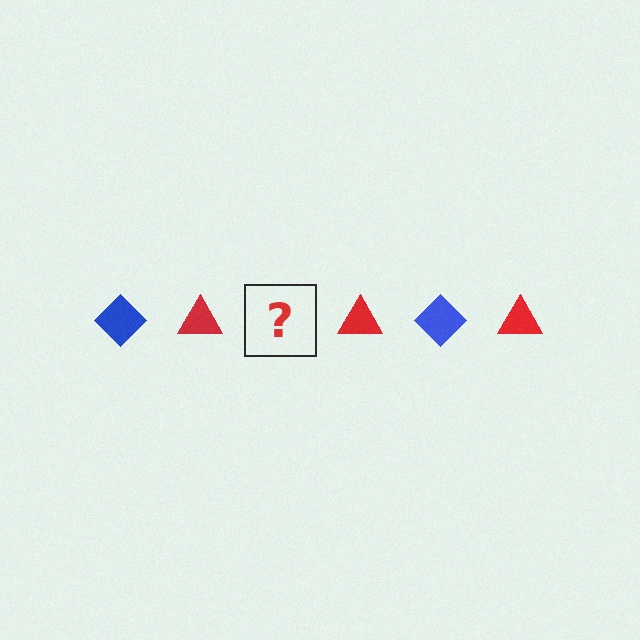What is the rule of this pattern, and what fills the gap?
The rule is that the pattern alternates between blue diamond and red triangle. The gap should be filled with a blue diamond.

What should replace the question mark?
The question mark should be replaced with a blue diamond.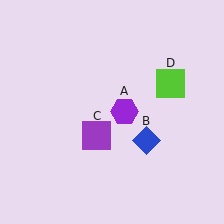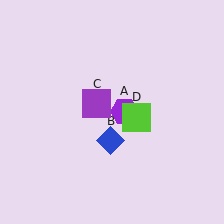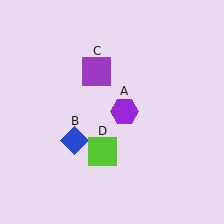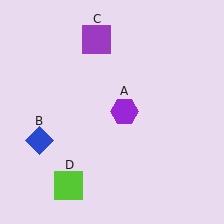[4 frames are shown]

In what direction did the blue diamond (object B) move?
The blue diamond (object B) moved left.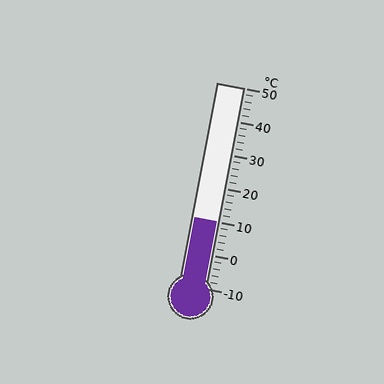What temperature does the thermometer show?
The thermometer shows approximately 10°C.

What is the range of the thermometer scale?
The thermometer scale ranges from -10°C to 50°C.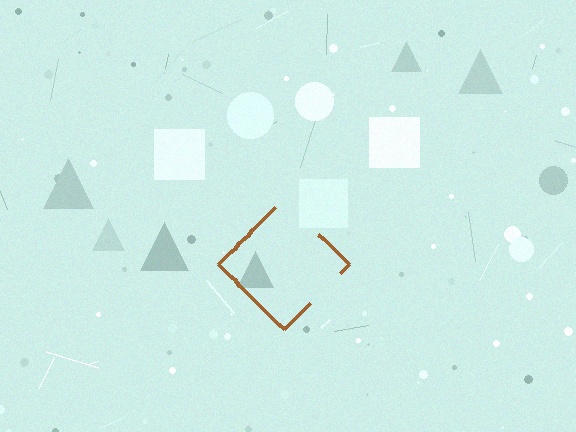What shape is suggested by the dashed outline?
The dashed outline suggests a diamond.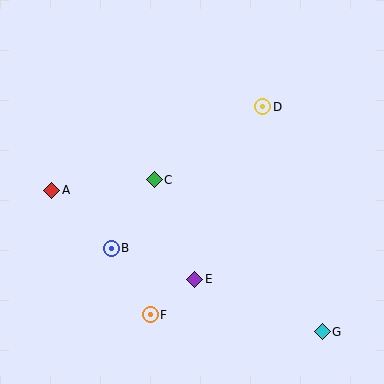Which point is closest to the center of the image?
Point C at (154, 180) is closest to the center.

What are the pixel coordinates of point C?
Point C is at (154, 180).